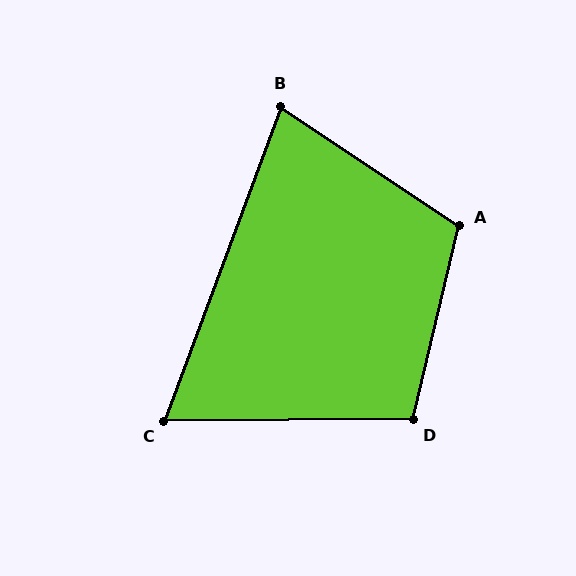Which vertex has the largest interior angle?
A, at approximately 111 degrees.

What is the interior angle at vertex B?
Approximately 76 degrees (acute).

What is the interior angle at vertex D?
Approximately 104 degrees (obtuse).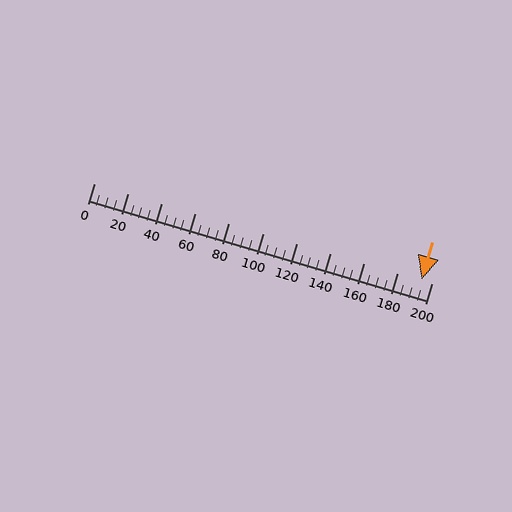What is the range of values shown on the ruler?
The ruler shows values from 0 to 200.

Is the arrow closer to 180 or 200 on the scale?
The arrow is closer to 200.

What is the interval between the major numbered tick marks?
The major tick marks are spaced 20 units apart.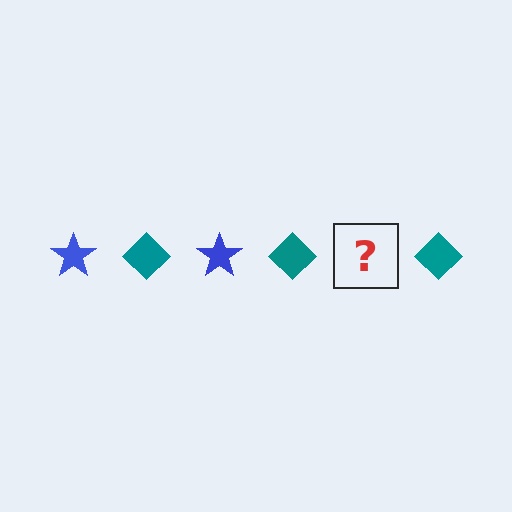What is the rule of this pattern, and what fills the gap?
The rule is that the pattern alternates between blue star and teal diamond. The gap should be filled with a blue star.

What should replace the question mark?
The question mark should be replaced with a blue star.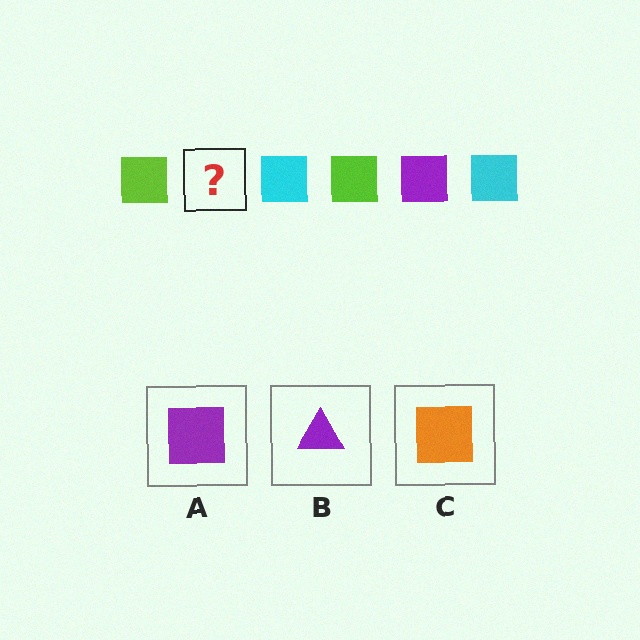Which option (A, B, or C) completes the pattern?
A.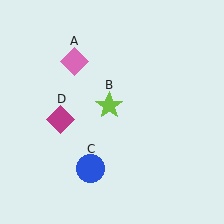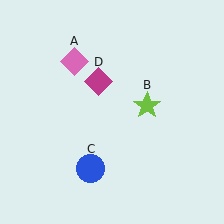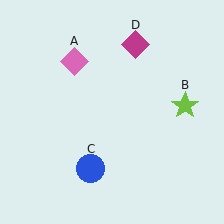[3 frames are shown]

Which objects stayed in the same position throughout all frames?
Pink diamond (object A) and blue circle (object C) remained stationary.